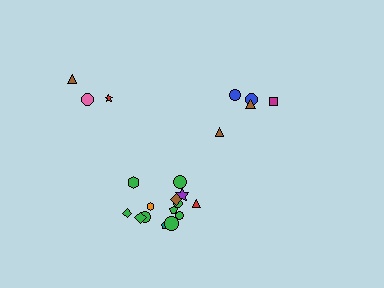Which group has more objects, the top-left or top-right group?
The top-right group.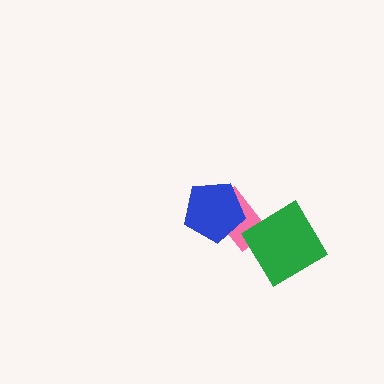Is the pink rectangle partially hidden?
Yes, it is partially covered by another shape.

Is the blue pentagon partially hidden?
No, no other shape covers it.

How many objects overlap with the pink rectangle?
2 objects overlap with the pink rectangle.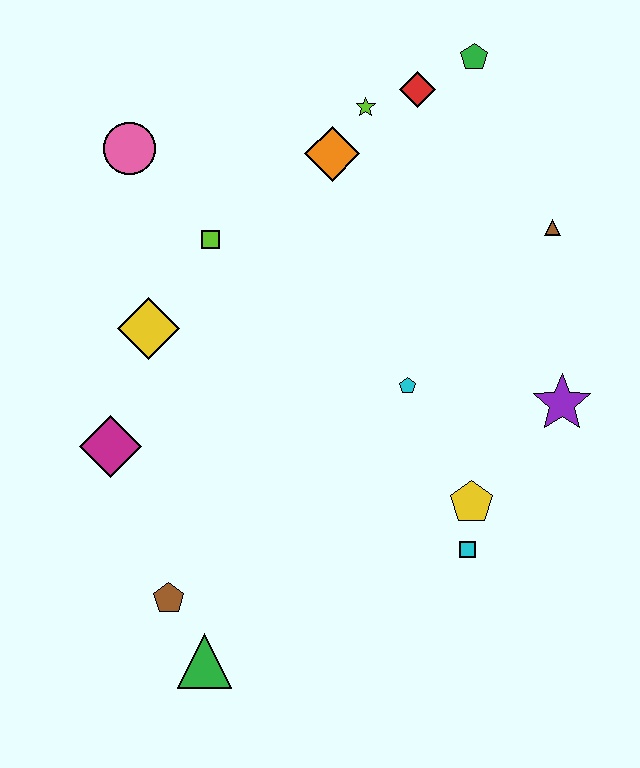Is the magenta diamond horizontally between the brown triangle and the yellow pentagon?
No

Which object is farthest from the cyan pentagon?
The pink circle is farthest from the cyan pentagon.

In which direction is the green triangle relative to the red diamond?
The green triangle is below the red diamond.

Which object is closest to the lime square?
The yellow diamond is closest to the lime square.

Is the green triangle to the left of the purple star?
Yes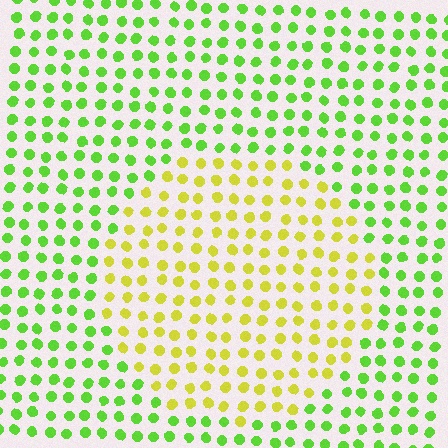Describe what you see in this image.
The image is filled with small lime elements in a uniform arrangement. A circle-shaped region is visible where the elements are tinted to a slightly different hue, forming a subtle color boundary.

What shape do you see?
I see a circle.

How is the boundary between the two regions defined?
The boundary is defined purely by a slight shift in hue (about 43 degrees). Spacing, size, and orientation are identical on both sides.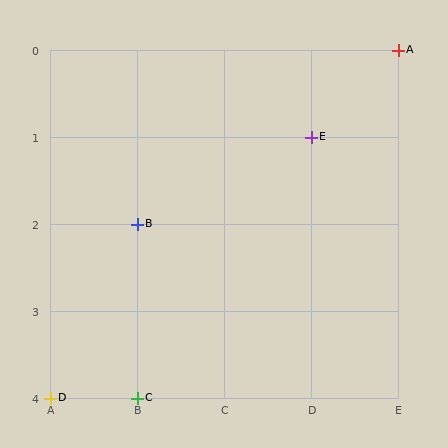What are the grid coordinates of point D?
Point D is at grid coordinates (A, 4).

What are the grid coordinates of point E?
Point E is at grid coordinates (D, 1).